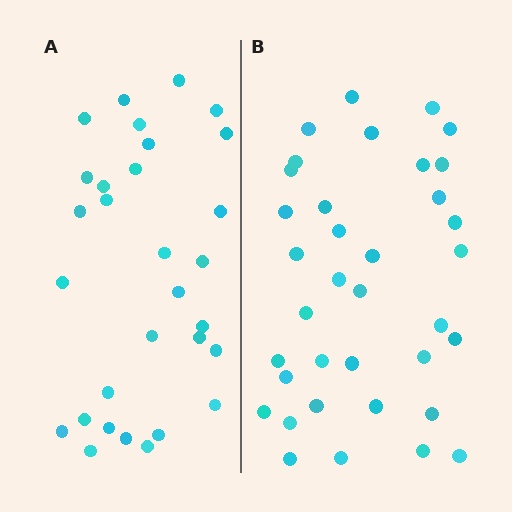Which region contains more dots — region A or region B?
Region B (the right region) has more dots.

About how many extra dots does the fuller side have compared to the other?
Region B has about 6 more dots than region A.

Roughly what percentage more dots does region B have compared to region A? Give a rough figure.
About 20% more.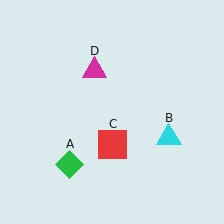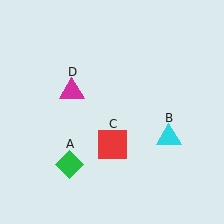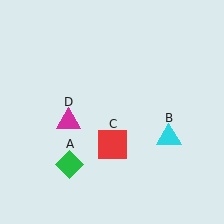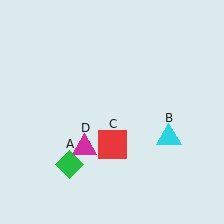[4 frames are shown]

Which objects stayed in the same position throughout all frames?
Green diamond (object A) and cyan triangle (object B) and red square (object C) remained stationary.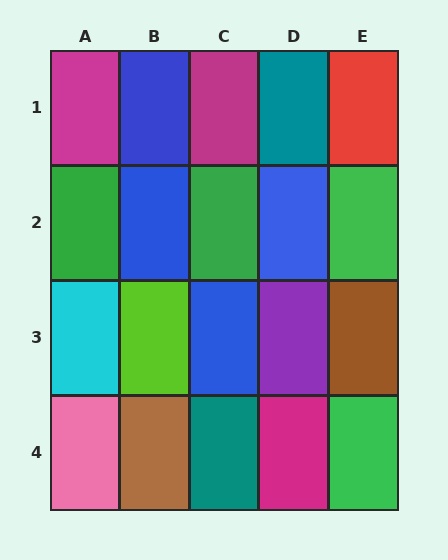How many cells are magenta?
3 cells are magenta.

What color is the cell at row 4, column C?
Teal.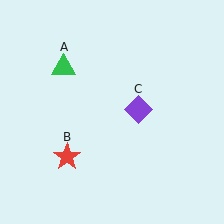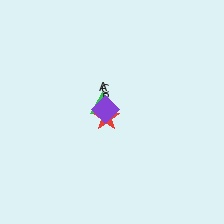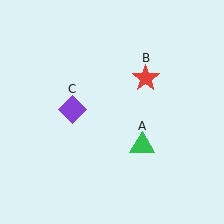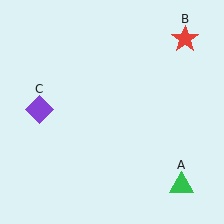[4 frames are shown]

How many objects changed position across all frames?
3 objects changed position: green triangle (object A), red star (object B), purple diamond (object C).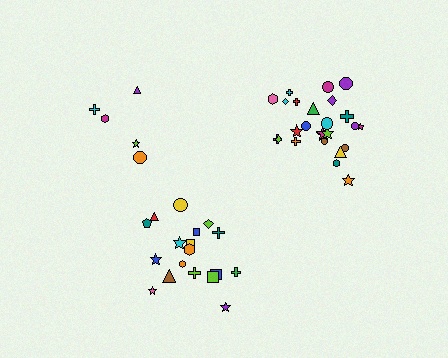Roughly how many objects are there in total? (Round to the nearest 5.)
Roughly 50 objects in total.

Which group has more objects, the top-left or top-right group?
The top-right group.